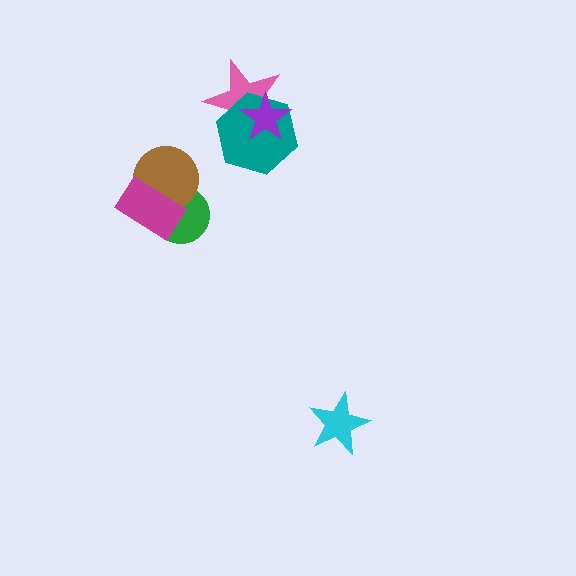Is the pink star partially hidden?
Yes, it is partially covered by another shape.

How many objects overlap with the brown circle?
2 objects overlap with the brown circle.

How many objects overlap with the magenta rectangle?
2 objects overlap with the magenta rectangle.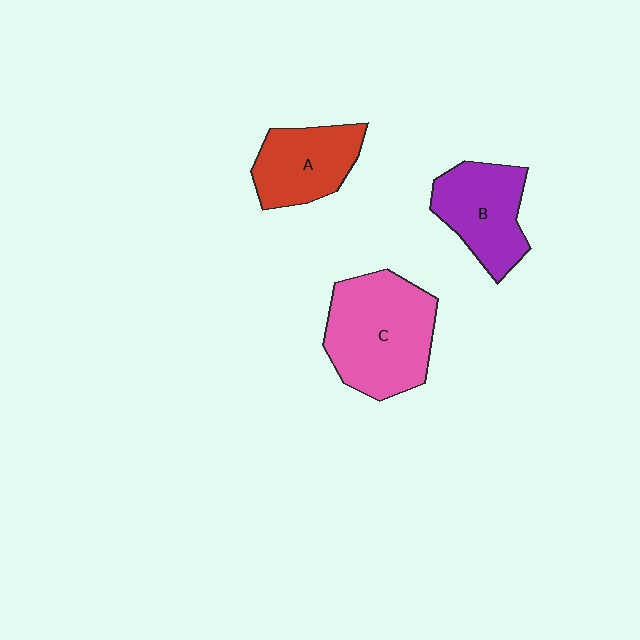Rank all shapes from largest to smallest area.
From largest to smallest: C (pink), B (purple), A (red).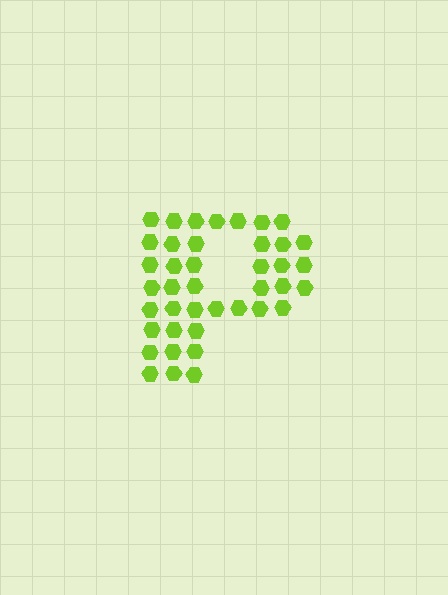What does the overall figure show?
The overall figure shows the letter P.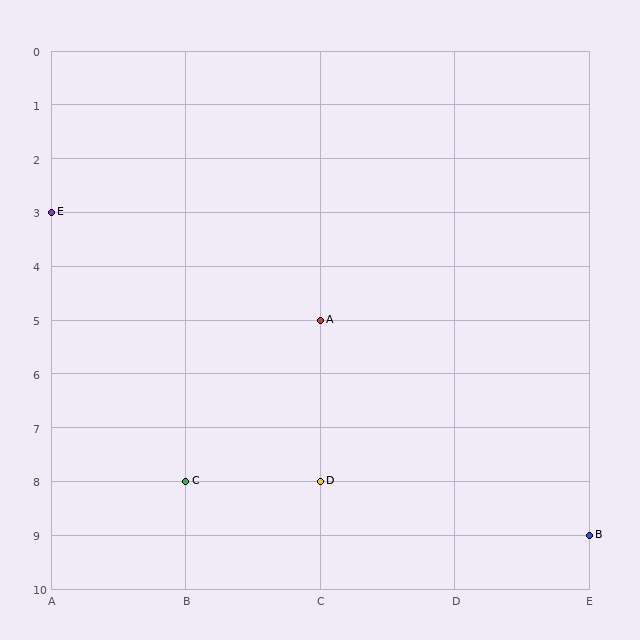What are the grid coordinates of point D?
Point D is at grid coordinates (C, 8).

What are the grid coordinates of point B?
Point B is at grid coordinates (E, 9).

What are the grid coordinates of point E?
Point E is at grid coordinates (A, 3).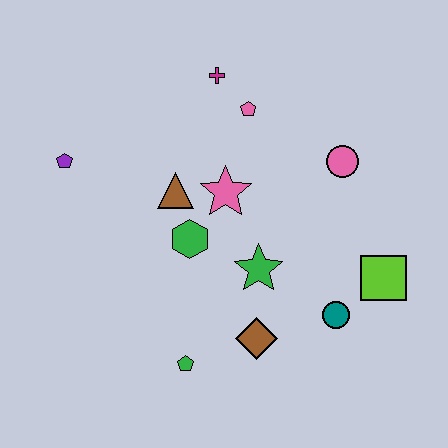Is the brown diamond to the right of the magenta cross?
Yes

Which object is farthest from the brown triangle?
The lime square is farthest from the brown triangle.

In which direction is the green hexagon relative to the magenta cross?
The green hexagon is below the magenta cross.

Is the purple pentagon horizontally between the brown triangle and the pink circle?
No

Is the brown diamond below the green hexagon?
Yes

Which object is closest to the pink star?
The brown triangle is closest to the pink star.